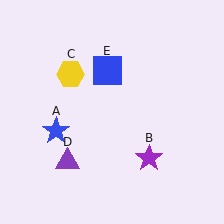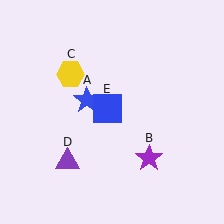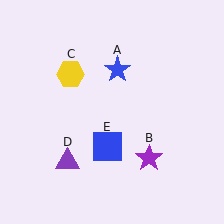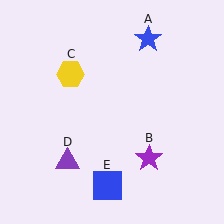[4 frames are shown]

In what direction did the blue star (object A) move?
The blue star (object A) moved up and to the right.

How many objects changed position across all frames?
2 objects changed position: blue star (object A), blue square (object E).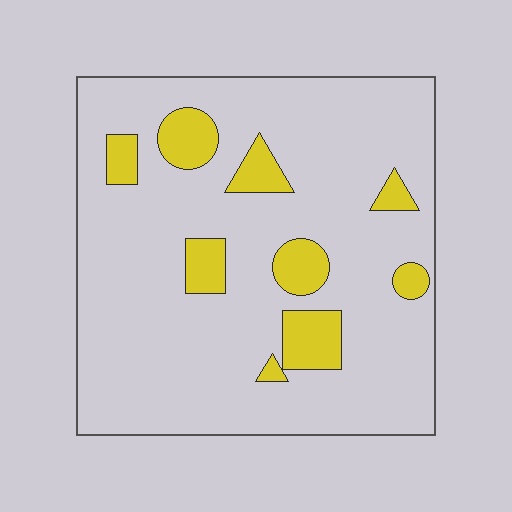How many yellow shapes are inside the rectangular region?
9.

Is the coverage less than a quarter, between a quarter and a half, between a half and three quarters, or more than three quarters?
Less than a quarter.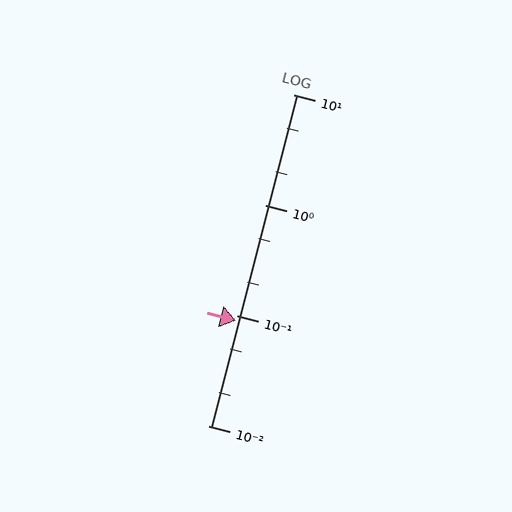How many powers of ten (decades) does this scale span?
The scale spans 3 decades, from 0.01 to 10.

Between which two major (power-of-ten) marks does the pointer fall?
The pointer is between 0.01 and 0.1.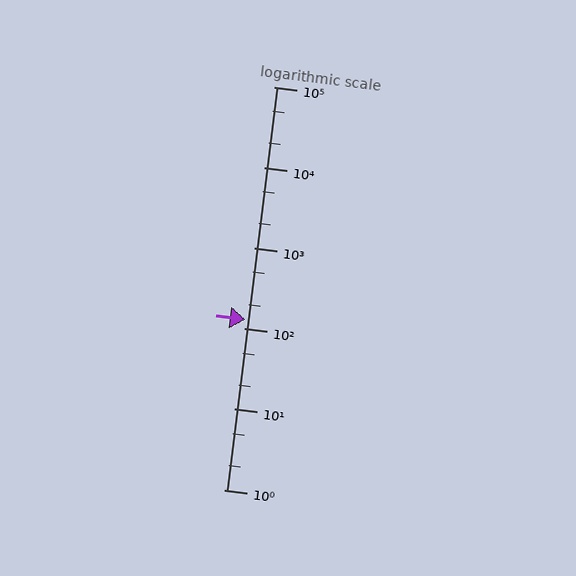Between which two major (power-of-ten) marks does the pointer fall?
The pointer is between 100 and 1000.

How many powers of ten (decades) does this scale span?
The scale spans 5 decades, from 1 to 100000.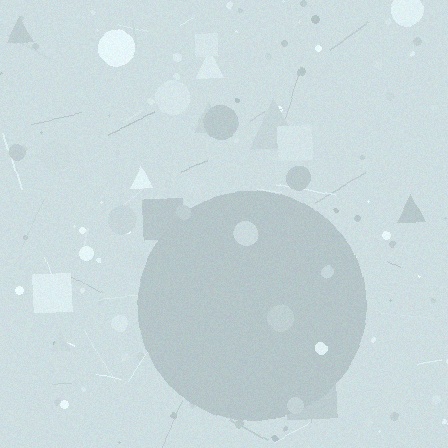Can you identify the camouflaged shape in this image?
The camouflaged shape is a circle.